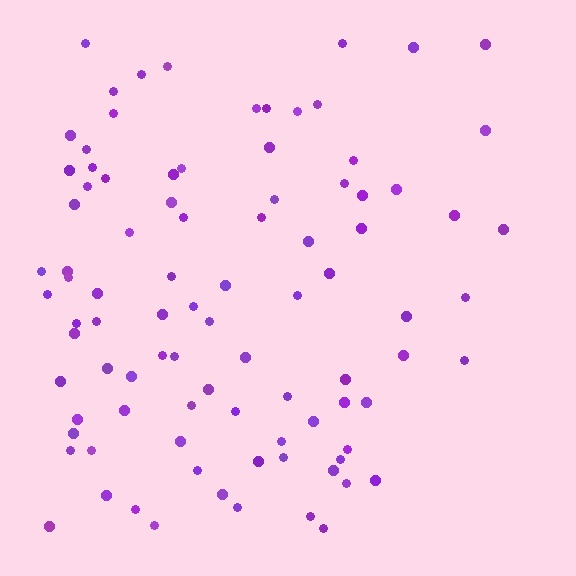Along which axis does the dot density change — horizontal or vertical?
Horizontal.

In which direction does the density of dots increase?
From right to left, with the left side densest.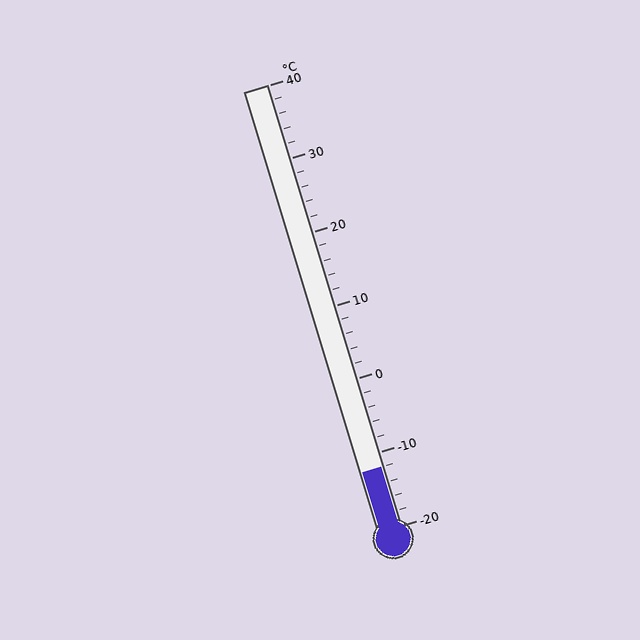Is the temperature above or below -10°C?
The temperature is below -10°C.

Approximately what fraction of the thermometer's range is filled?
The thermometer is filled to approximately 15% of its range.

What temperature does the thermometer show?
The thermometer shows approximately -12°C.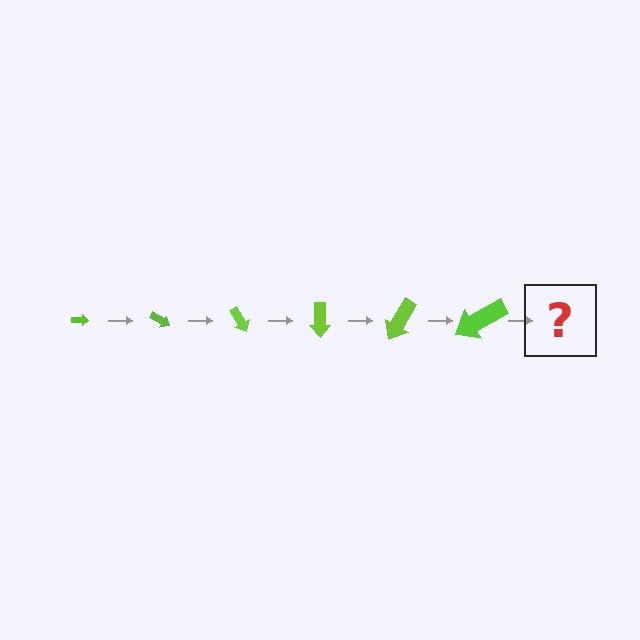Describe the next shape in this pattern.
It should be an arrow, larger than the previous one and rotated 180 degrees from the start.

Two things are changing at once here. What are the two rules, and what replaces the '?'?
The two rules are that the arrow grows larger each step and it rotates 30 degrees each step. The '?' should be an arrow, larger than the previous one and rotated 180 degrees from the start.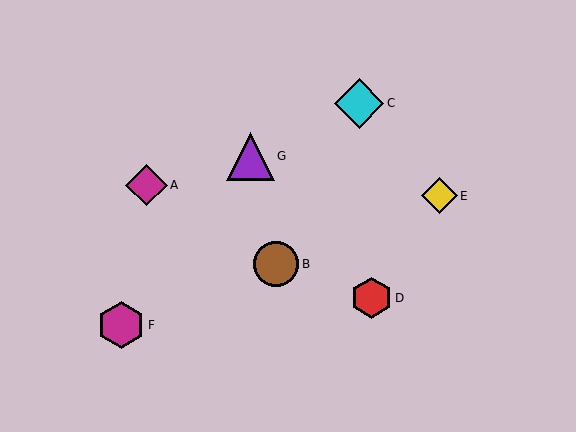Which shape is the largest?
The cyan diamond (labeled C) is the largest.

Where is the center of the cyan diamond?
The center of the cyan diamond is at (359, 104).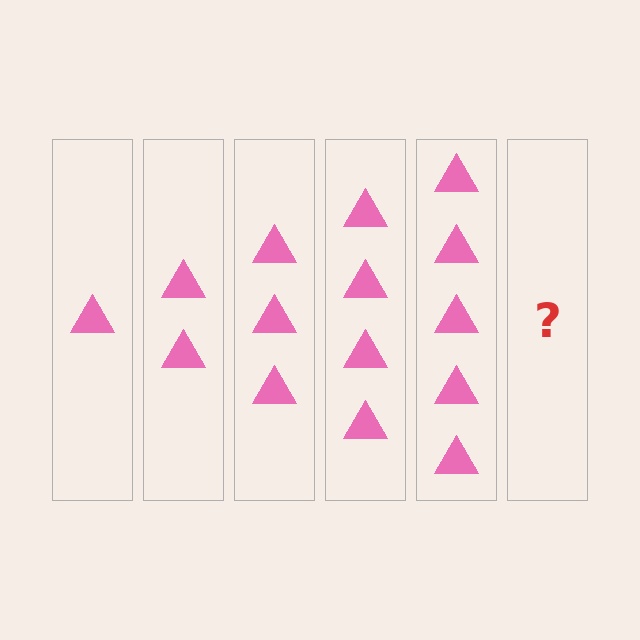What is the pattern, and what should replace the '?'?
The pattern is that each step adds one more triangle. The '?' should be 6 triangles.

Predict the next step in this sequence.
The next step is 6 triangles.